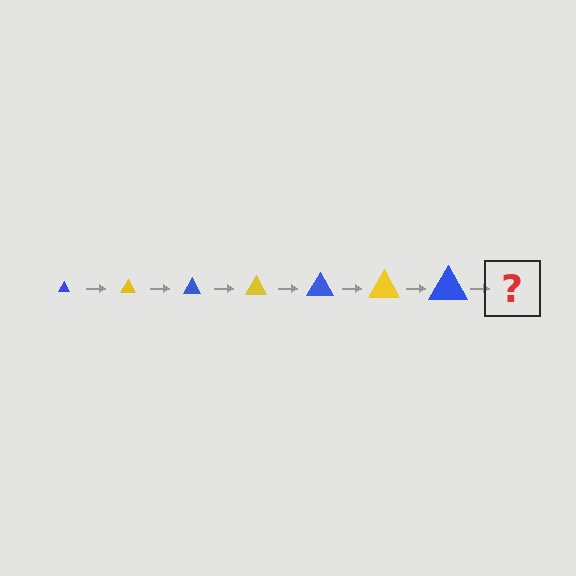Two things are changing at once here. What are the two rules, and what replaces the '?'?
The two rules are that the triangle grows larger each step and the color cycles through blue and yellow. The '?' should be a yellow triangle, larger than the previous one.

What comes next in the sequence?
The next element should be a yellow triangle, larger than the previous one.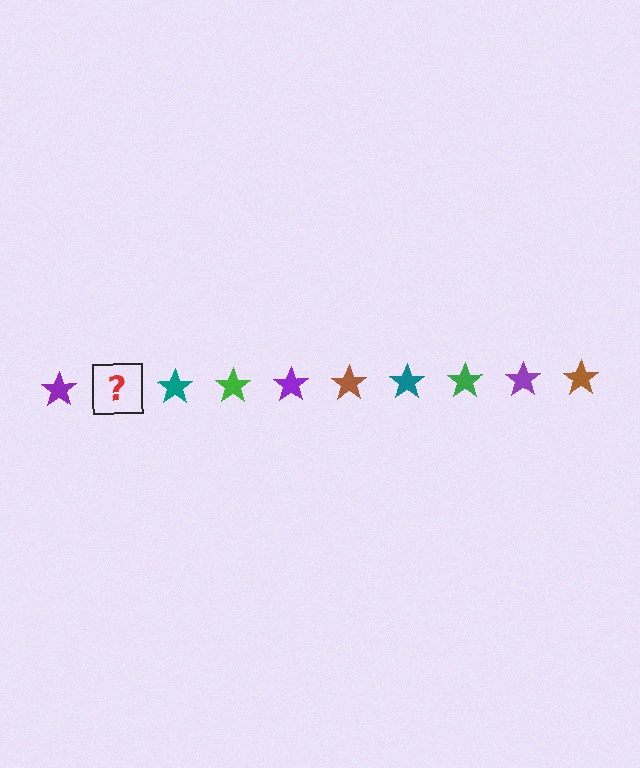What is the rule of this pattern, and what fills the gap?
The rule is that the pattern cycles through purple, brown, teal, green stars. The gap should be filled with a brown star.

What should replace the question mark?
The question mark should be replaced with a brown star.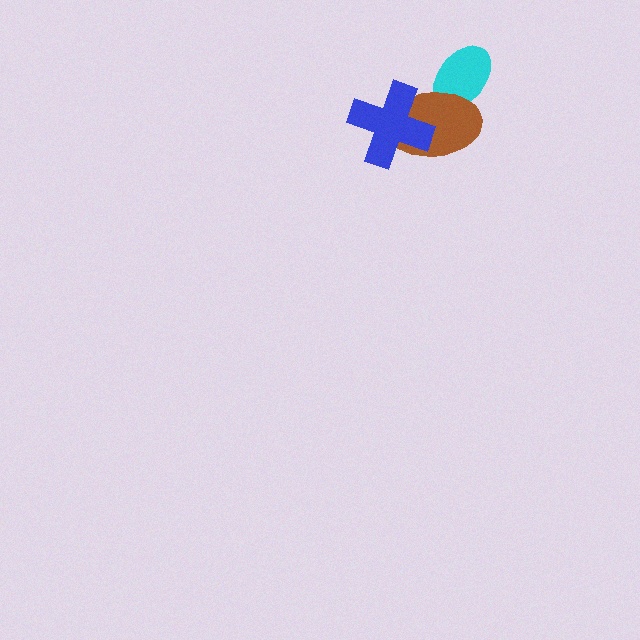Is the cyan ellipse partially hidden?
Yes, it is partially covered by another shape.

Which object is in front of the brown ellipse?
The blue cross is in front of the brown ellipse.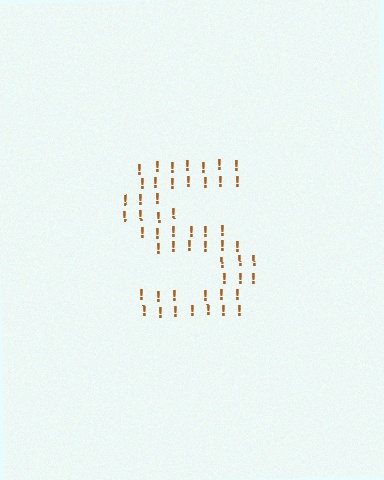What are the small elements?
The small elements are exclamation marks.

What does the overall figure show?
The overall figure shows the letter S.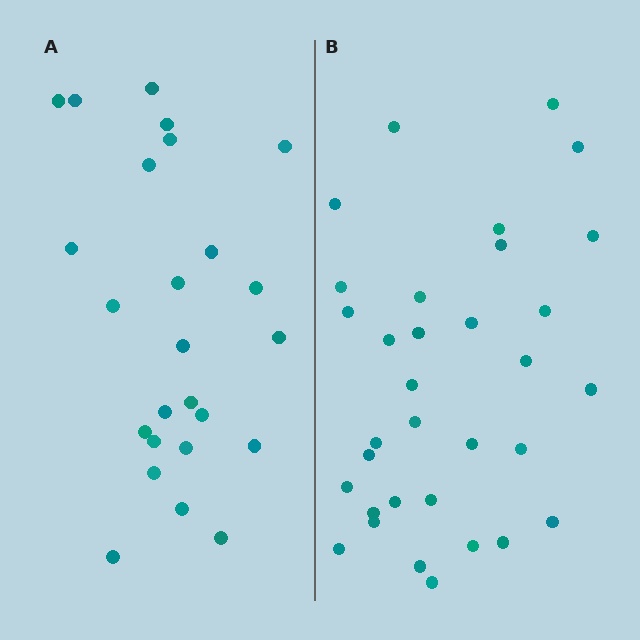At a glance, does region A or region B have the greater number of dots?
Region B (the right region) has more dots.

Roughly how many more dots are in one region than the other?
Region B has roughly 8 or so more dots than region A.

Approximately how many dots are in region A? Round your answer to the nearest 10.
About 20 dots. (The exact count is 25, which rounds to 20.)